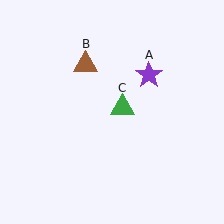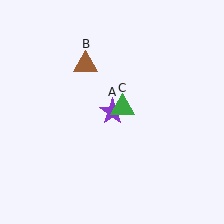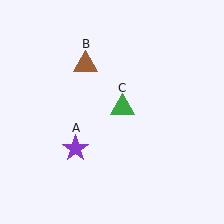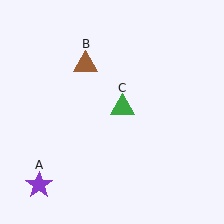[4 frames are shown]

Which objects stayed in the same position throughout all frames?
Brown triangle (object B) and green triangle (object C) remained stationary.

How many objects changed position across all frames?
1 object changed position: purple star (object A).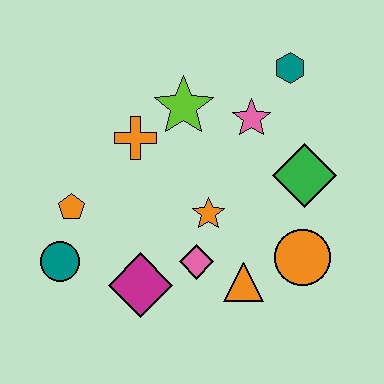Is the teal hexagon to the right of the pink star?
Yes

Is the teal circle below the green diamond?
Yes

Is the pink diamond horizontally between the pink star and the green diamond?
No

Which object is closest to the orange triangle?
The pink diamond is closest to the orange triangle.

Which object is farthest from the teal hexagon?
The teal circle is farthest from the teal hexagon.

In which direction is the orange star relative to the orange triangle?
The orange star is above the orange triangle.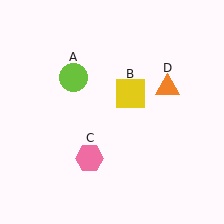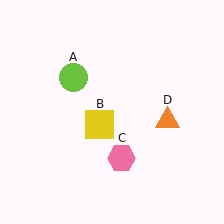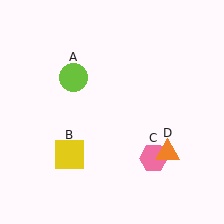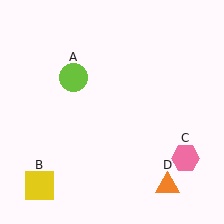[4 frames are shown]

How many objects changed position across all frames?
3 objects changed position: yellow square (object B), pink hexagon (object C), orange triangle (object D).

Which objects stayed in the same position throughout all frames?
Lime circle (object A) remained stationary.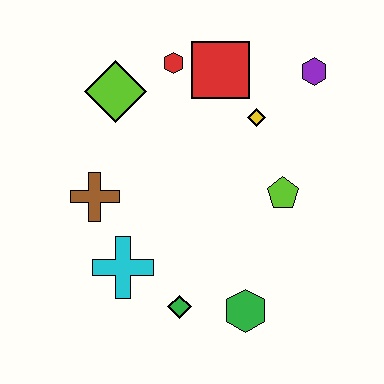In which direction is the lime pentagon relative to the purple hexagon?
The lime pentagon is below the purple hexagon.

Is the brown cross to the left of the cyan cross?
Yes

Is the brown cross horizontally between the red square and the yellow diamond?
No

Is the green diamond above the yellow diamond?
No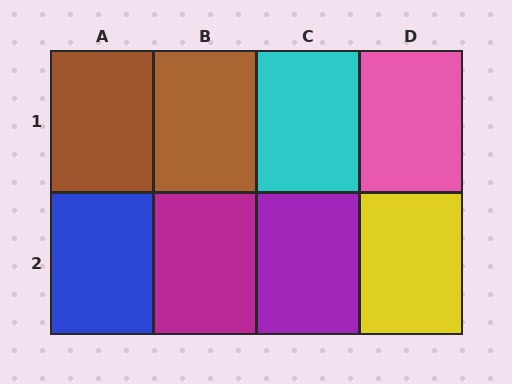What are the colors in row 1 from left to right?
Brown, brown, cyan, pink.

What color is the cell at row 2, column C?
Purple.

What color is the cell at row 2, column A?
Blue.